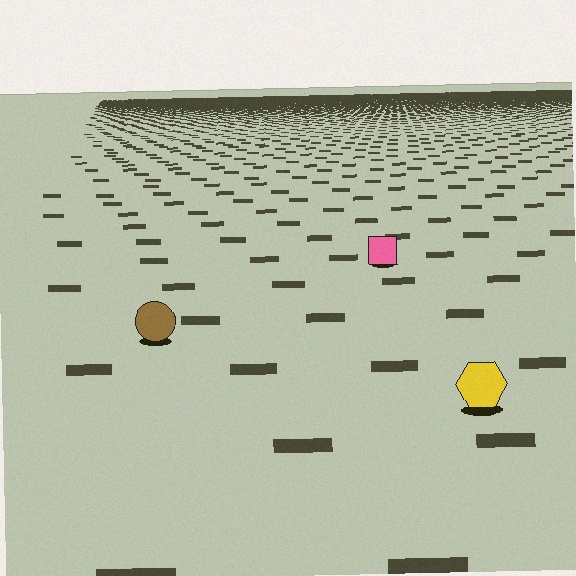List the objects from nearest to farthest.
From nearest to farthest: the yellow hexagon, the brown circle, the pink square.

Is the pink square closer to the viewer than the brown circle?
No. The brown circle is closer — you can tell from the texture gradient: the ground texture is coarser near it.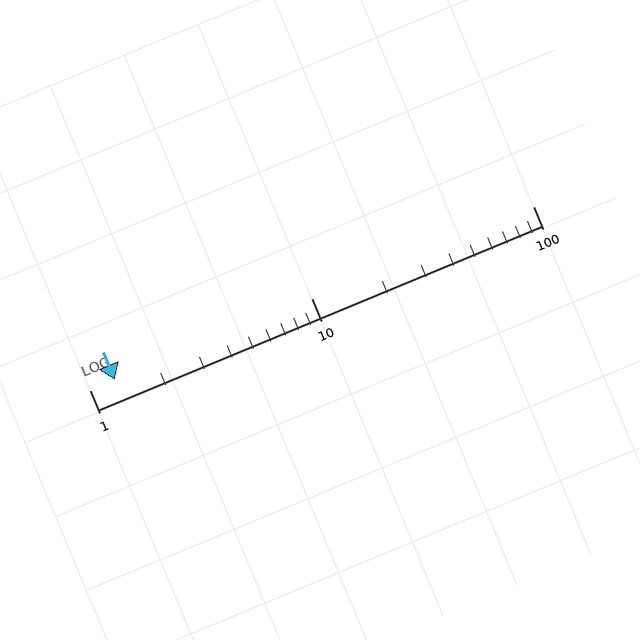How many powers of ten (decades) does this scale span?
The scale spans 2 decades, from 1 to 100.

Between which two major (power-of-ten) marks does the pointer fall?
The pointer is between 1 and 10.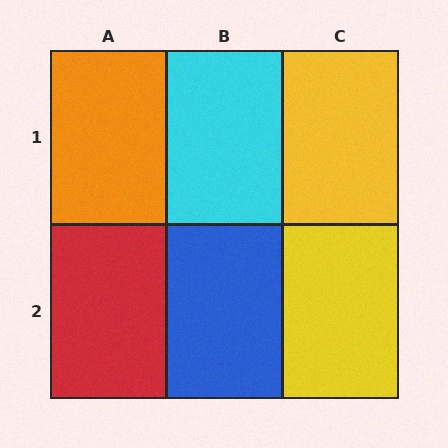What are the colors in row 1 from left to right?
Orange, cyan, yellow.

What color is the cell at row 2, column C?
Yellow.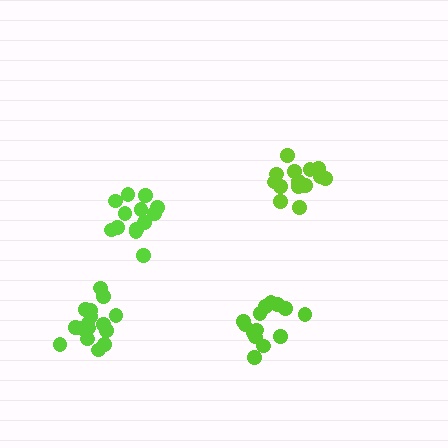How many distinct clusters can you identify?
There are 4 distinct clusters.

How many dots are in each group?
Group 1: 13 dots, Group 2: 14 dots, Group 3: 14 dots, Group 4: 17 dots (58 total).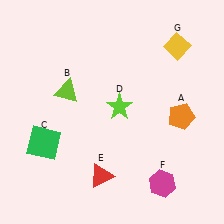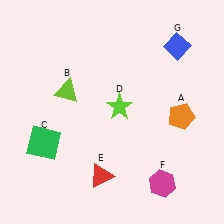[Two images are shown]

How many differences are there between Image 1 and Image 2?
There is 1 difference between the two images.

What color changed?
The diamond (G) changed from yellow in Image 1 to blue in Image 2.